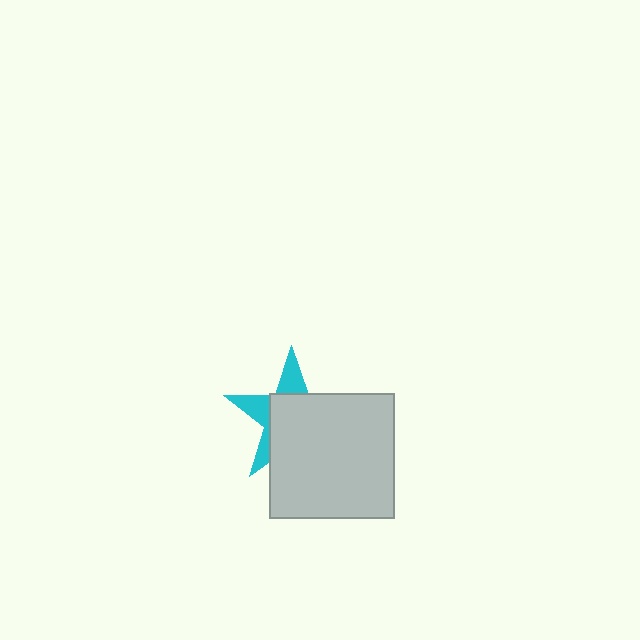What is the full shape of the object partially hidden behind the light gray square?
The partially hidden object is a cyan star.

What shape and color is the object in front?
The object in front is a light gray square.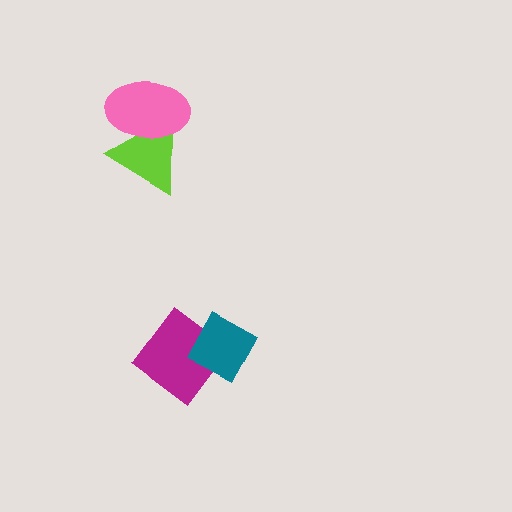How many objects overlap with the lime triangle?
1 object overlaps with the lime triangle.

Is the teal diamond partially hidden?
No, no other shape covers it.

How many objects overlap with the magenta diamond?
1 object overlaps with the magenta diamond.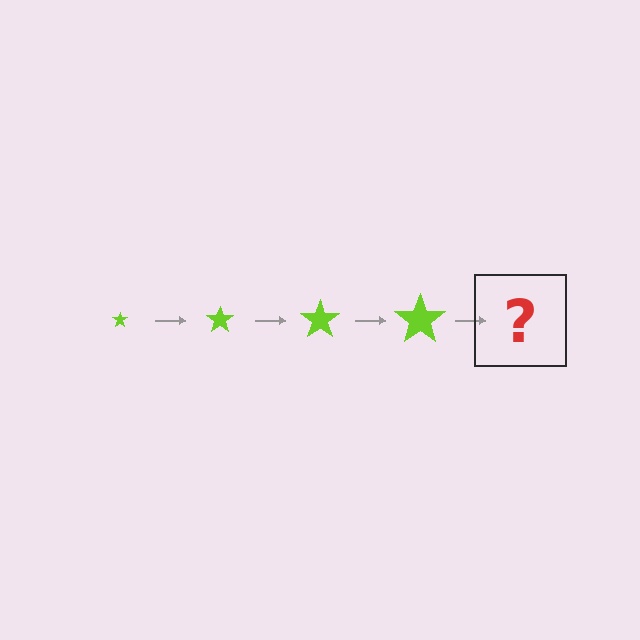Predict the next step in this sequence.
The next step is a lime star, larger than the previous one.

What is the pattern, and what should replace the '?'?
The pattern is that the star gets progressively larger each step. The '?' should be a lime star, larger than the previous one.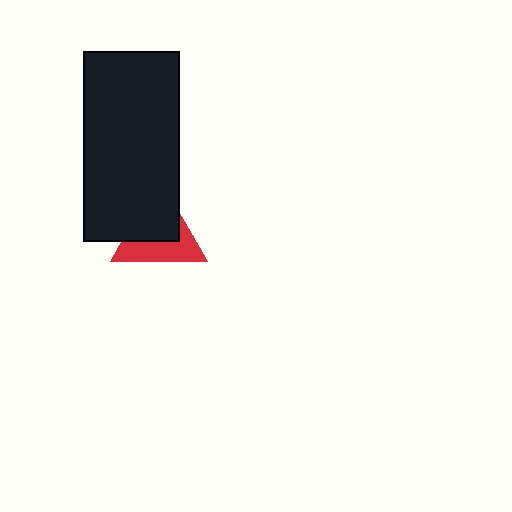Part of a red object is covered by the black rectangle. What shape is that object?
It is a triangle.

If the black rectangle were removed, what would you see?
You would see the complete red triangle.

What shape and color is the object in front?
The object in front is a black rectangle.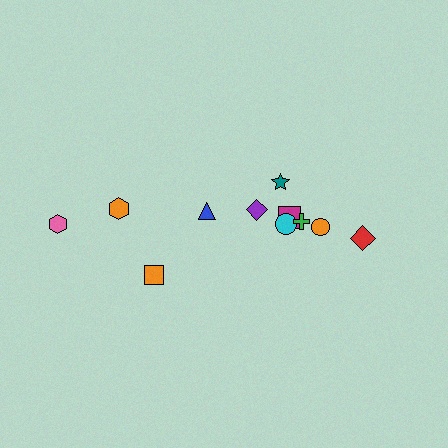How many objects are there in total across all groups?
There are 11 objects.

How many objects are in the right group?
There are 7 objects.